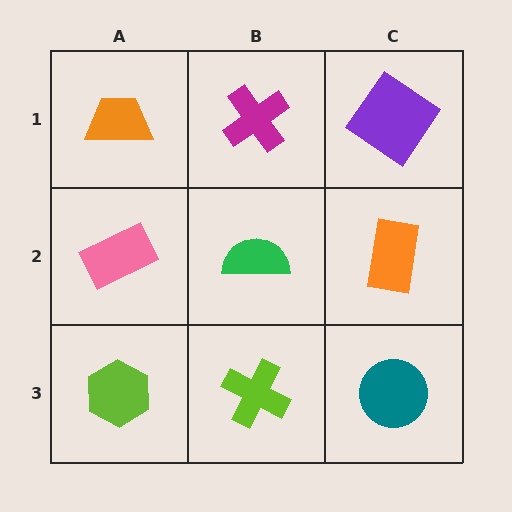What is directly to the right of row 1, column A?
A magenta cross.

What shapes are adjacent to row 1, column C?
An orange rectangle (row 2, column C), a magenta cross (row 1, column B).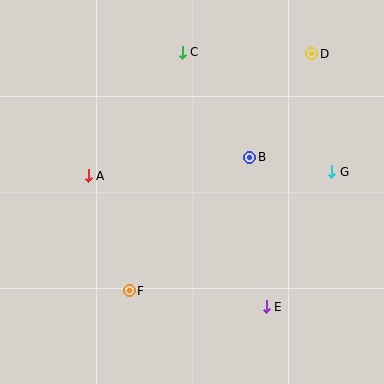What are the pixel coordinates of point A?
Point A is at (88, 176).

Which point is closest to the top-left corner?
Point C is closest to the top-left corner.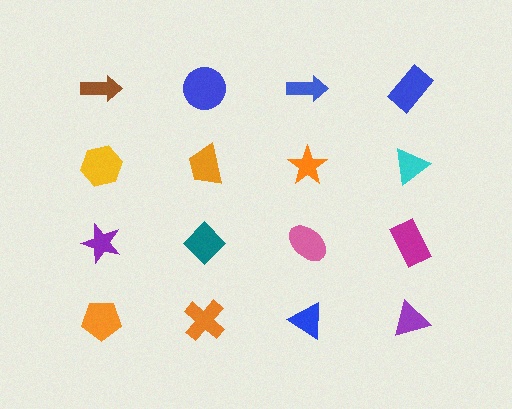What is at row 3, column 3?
A pink ellipse.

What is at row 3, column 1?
A purple star.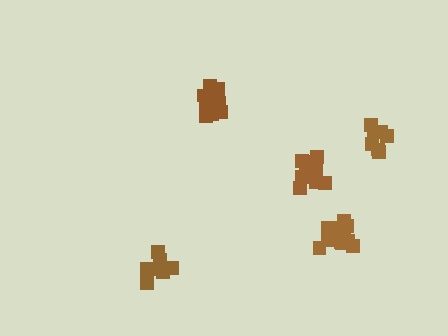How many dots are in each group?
Group 1: 7 dots, Group 2: 13 dots, Group 3: 13 dots, Group 4: 7 dots, Group 5: 12 dots (52 total).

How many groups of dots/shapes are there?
There are 5 groups.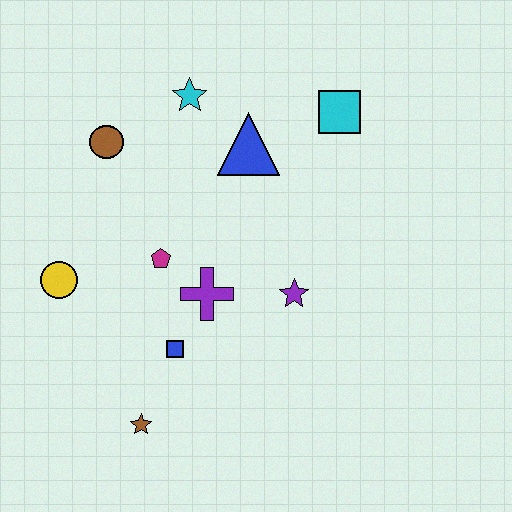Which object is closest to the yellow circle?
The magenta pentagon is closest to the yellow circle.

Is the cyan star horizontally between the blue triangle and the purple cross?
No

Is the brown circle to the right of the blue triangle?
No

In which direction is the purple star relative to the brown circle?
The purple star is to the right of the brown circle.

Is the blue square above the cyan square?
No